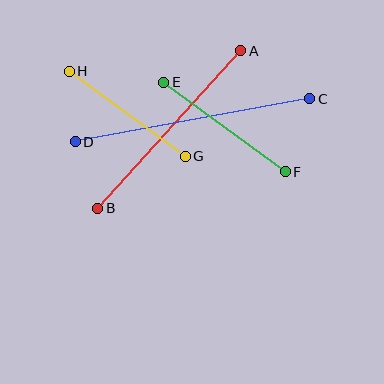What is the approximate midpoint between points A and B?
The midpoint is at approximately (169, 129) pixels.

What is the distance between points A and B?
The distance is approximately 212 pixels.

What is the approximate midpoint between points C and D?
The midpoint is at approximately (193, 120) pixels.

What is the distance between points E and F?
The distance is approximately 151 pixels.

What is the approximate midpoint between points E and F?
The midpoint is at approximately (224, 127) pixels.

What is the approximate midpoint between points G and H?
The midpoint is at approximately (127, 114) pixels.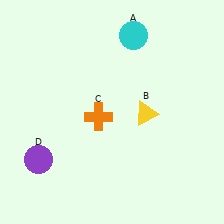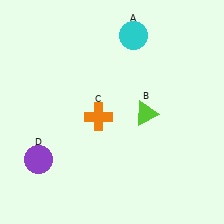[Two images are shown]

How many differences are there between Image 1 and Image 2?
There is 1 difference between the two images.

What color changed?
The triangle (B) changed from yellow in Image 1 to lime in Image 2.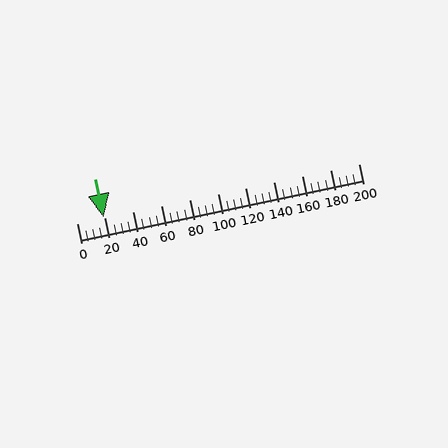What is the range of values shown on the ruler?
The ruler shows values from 0 to 200.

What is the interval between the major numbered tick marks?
The major tick marks are spaced 20 units apart.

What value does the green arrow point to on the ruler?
The green arrow points to approximately 19.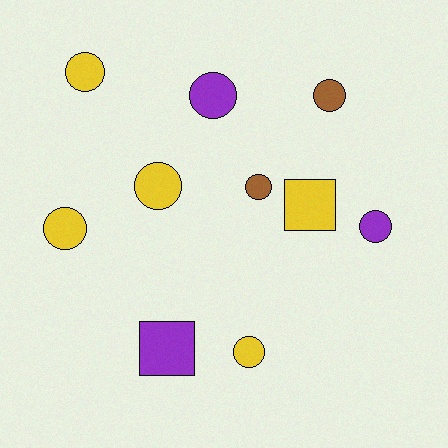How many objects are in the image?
There are 10 objects.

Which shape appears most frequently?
Circle, with 8 objects.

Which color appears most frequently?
Yellow, with 5 objects.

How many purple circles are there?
There are 2 purple circles.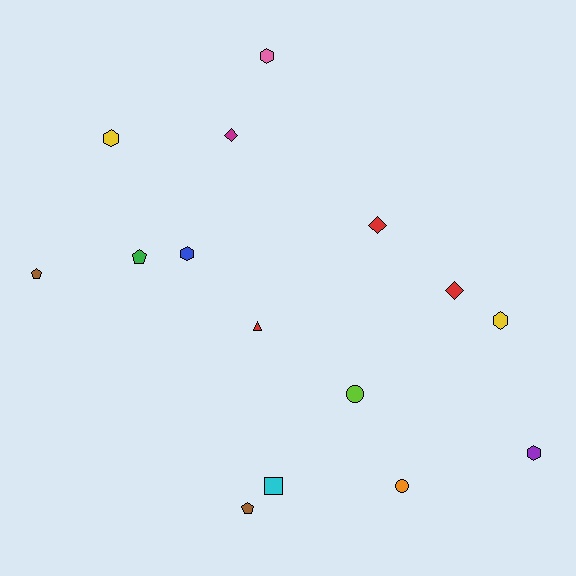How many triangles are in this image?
There is 1 triangle.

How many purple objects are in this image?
There is 1 purple object.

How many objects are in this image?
There are 15 objects.